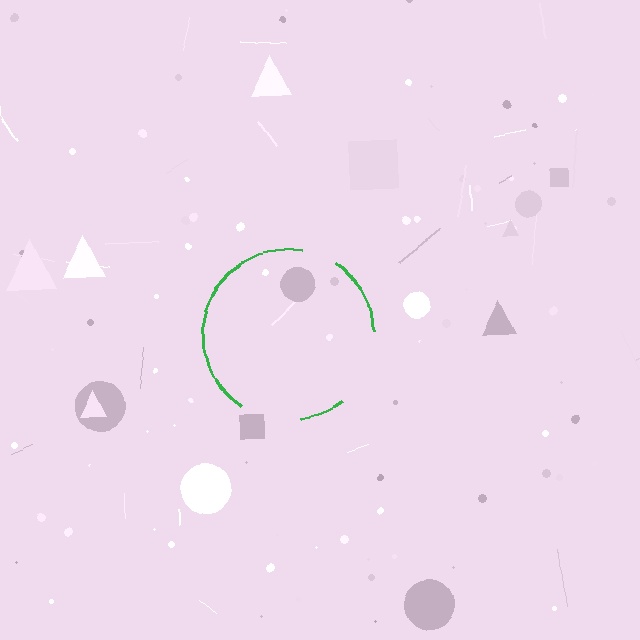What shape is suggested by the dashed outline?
The dashed outline suggests a circle.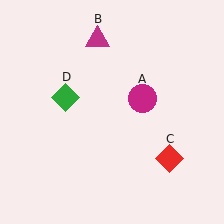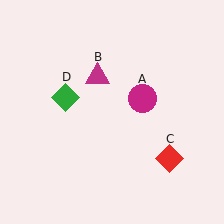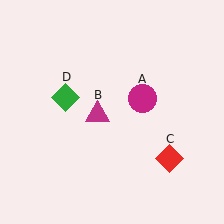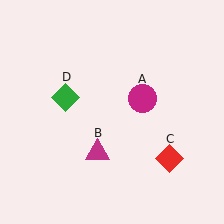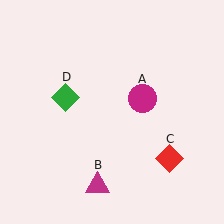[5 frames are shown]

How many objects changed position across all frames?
1 object changed position: magenta triangle (object B).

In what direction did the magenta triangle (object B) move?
The magenta triangle (object B) moved down.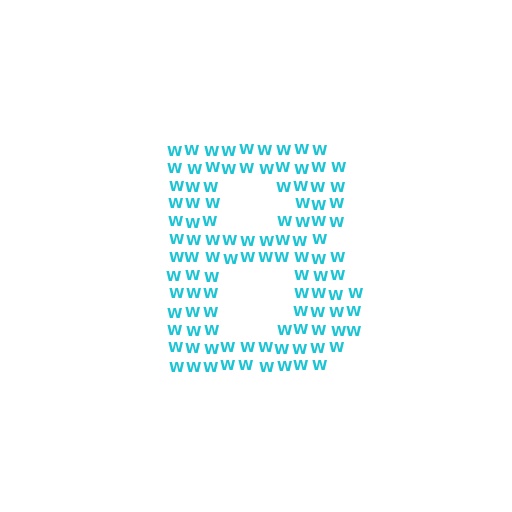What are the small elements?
The small elements are letter W's.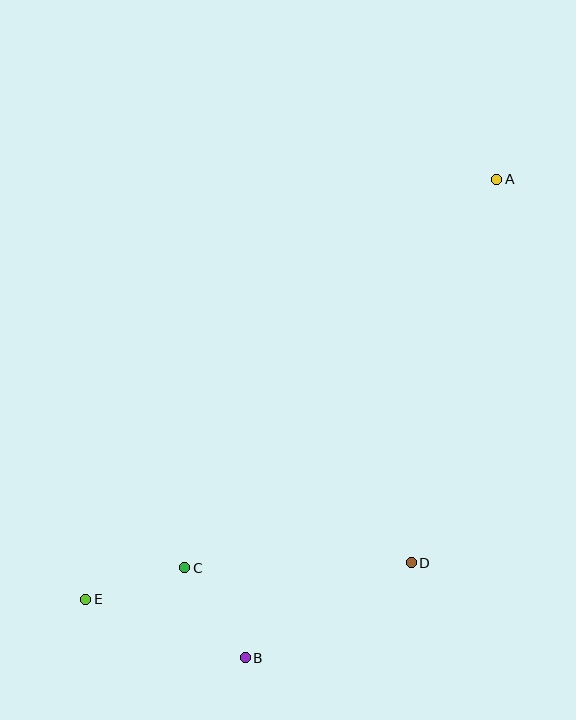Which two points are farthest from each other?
Points A and E are farthest from each other.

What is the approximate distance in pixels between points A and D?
The distance between A and D is approximately 393 pixels.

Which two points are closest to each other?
Points C and E are closest to each other.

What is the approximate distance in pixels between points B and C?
The distance between B and C is approximately 108 pixels.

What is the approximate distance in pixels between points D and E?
The distance between D and E is approximately 328 pixels.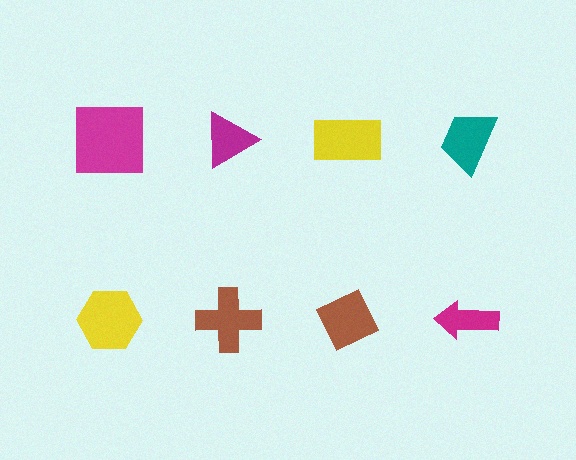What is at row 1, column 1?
A magenta square.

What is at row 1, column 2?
A magenta triangle.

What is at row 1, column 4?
A teal trapezoid.